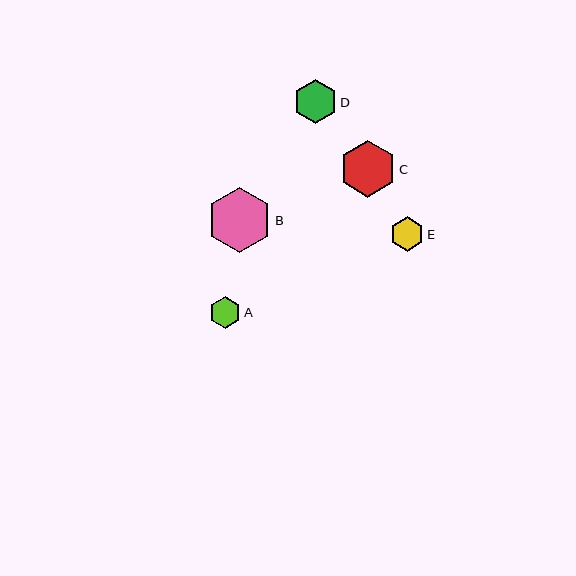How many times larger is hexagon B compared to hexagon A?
Hexagon B is approximately 2.0 times the size of hexagon A.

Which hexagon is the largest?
Hexagon B is the largest with a size of approximately 65 pixels.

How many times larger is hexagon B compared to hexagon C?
Hexagon B is approximately 1.1 times the size of hexagon C.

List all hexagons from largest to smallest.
From largest to smallest: B, C, D, E, A.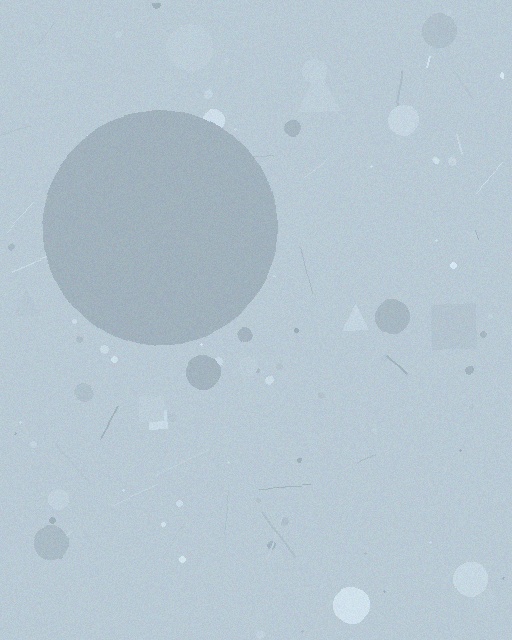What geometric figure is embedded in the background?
A circle is embedded in the background.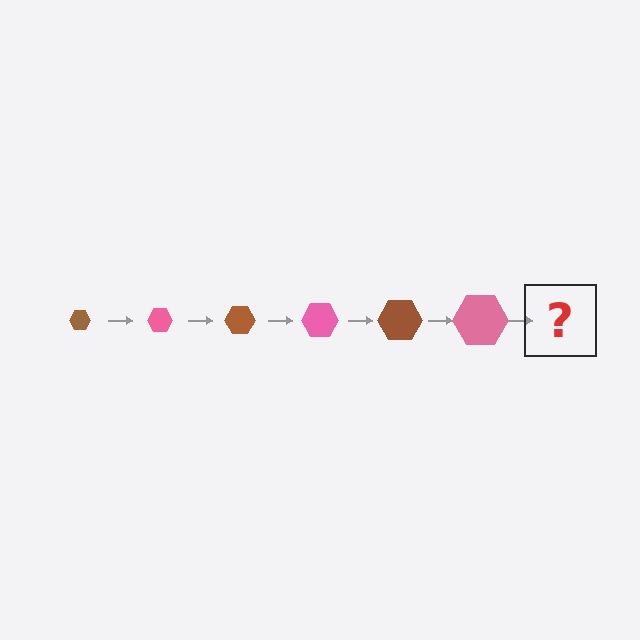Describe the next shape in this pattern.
It should be a brown hexagon, larger than the previous one.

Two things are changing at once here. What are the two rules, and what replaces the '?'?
The two rules are that the hexagon grows larger each step and the color cycles through brown and pink. The '?' should be a brown hexagon, larger than the previous one.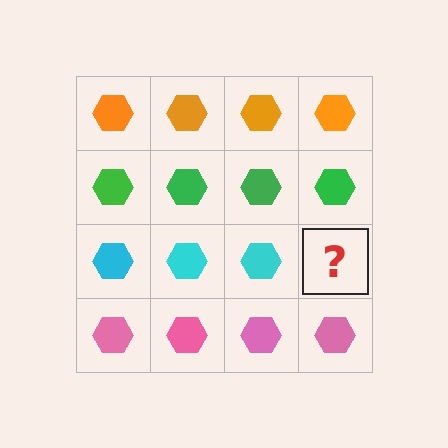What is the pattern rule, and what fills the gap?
The rule is that each row has a consistent color. The gap should be filled with a cyan hexagon.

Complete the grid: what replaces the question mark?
The question mark should be replaced with a cyan hexagon.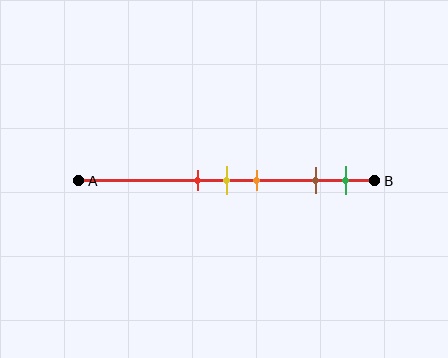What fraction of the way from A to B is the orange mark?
The orange mark is approximately 60% (0.6) of the way from A to B.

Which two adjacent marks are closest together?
The red and yellow marks are the closest adjacent pair.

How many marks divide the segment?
There are 5 marks dividing the segment.